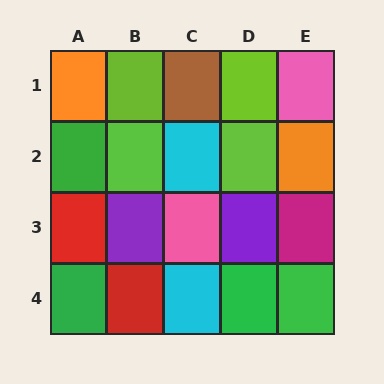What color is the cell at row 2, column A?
Green.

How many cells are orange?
2 cells are orange.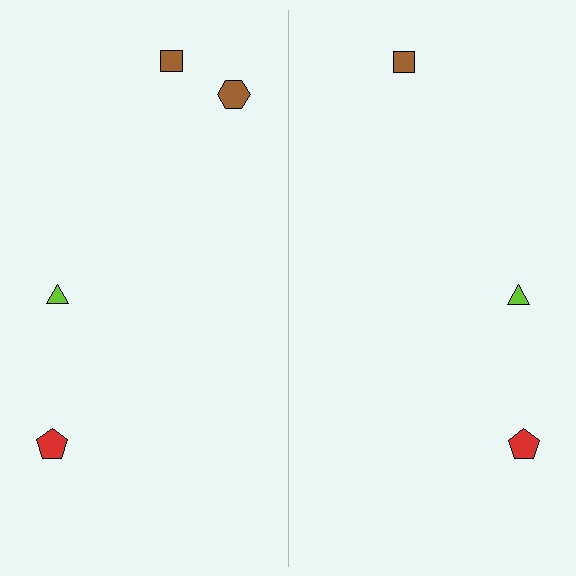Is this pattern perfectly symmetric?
No, the pattern is not perfectly symmetric. A brown hexagon is missing from the right side.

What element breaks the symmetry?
A brown hexagon is missing from the right side.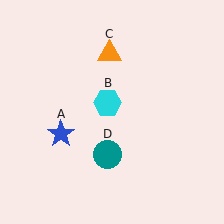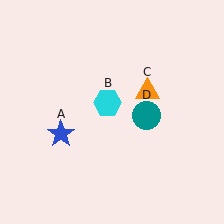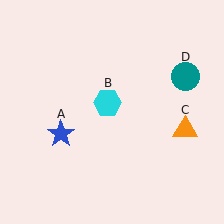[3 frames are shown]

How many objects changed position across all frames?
2 objects changed position: orange triangle (object C), teal circle (object D).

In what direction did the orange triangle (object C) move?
The orange triangle (object C) moved down and to the right.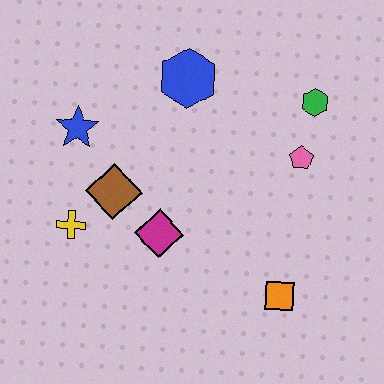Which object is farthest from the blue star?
The orange square is farthest from the blue star.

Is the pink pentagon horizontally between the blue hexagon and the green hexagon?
Yes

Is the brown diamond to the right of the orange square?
No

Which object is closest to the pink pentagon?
The green hexagon is closest to the pink pentagon.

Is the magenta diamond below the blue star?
Yes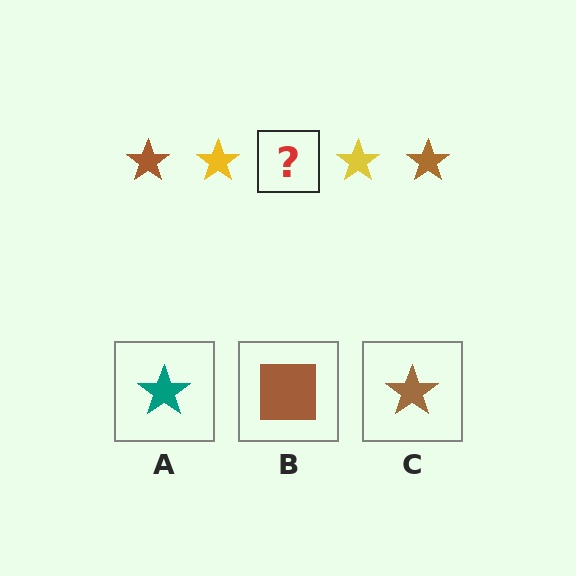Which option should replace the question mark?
Option C.